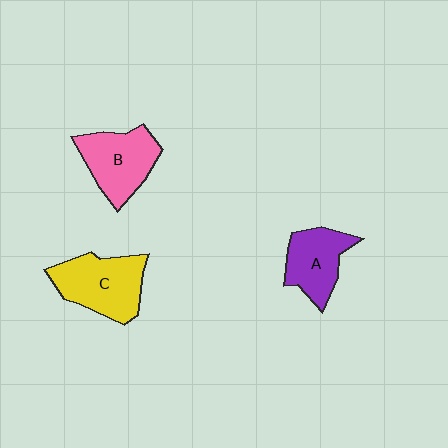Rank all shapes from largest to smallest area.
From largest to smallest: C (yellow), B (pink), A (purple).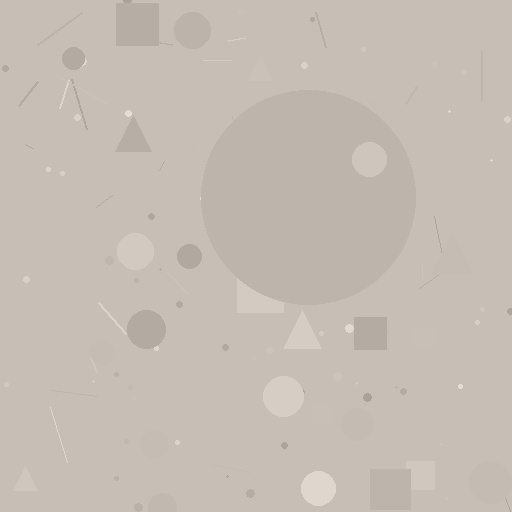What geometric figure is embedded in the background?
A circle is embedded in the background.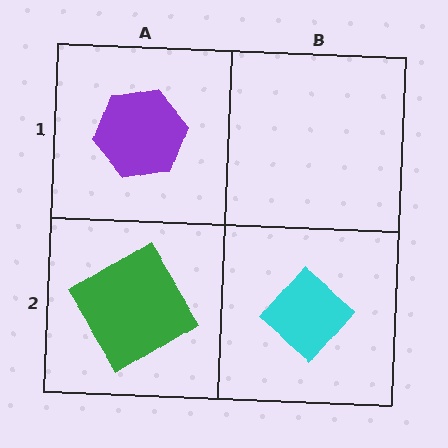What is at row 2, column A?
A green diamond.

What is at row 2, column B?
A cyan diamond.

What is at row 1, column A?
A purple hexagon.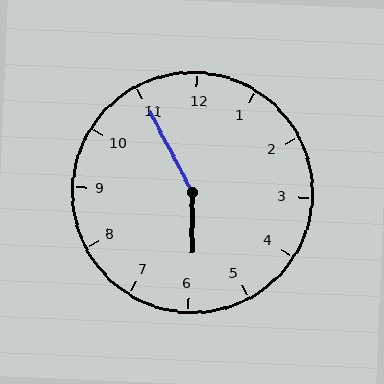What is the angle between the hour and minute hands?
Approximately 152 degrees.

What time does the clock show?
5:55.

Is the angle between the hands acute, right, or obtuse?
It is obtuse.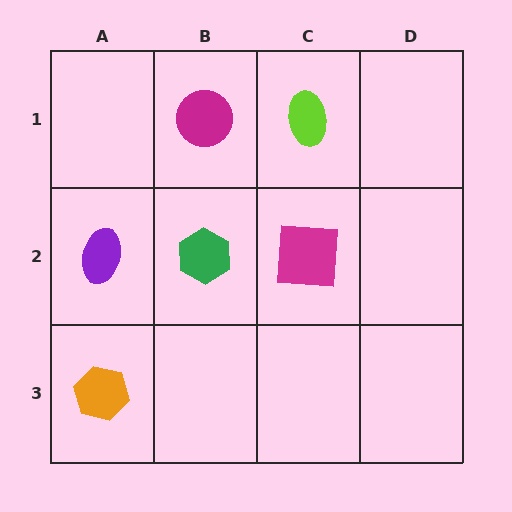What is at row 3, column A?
An orange hexagon.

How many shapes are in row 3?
1 shape.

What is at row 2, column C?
A magenta square.